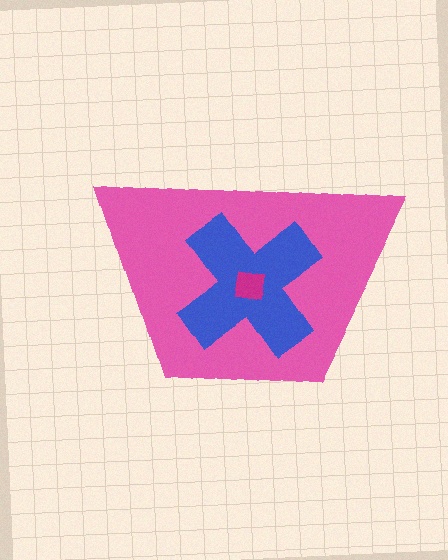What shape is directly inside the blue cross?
The magenta square.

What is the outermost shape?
The pink trapezoid.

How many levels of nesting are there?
3.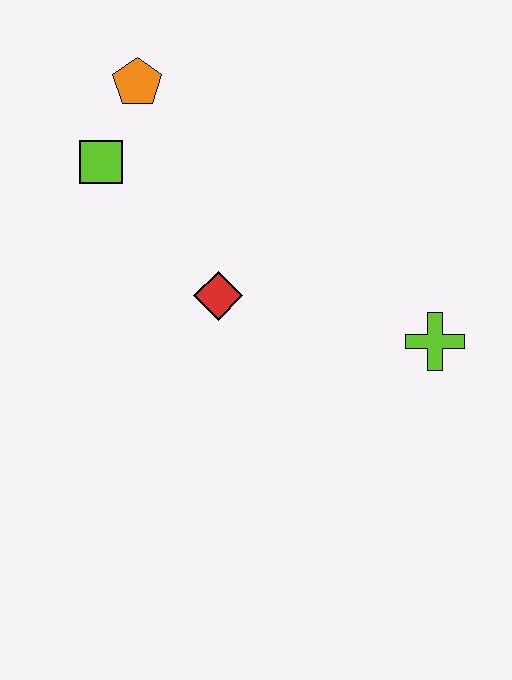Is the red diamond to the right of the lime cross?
No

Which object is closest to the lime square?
The orange pentagon is closest to the lime square.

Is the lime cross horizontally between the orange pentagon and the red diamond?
No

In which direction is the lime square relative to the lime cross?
The lime square is to the left of the lime cross.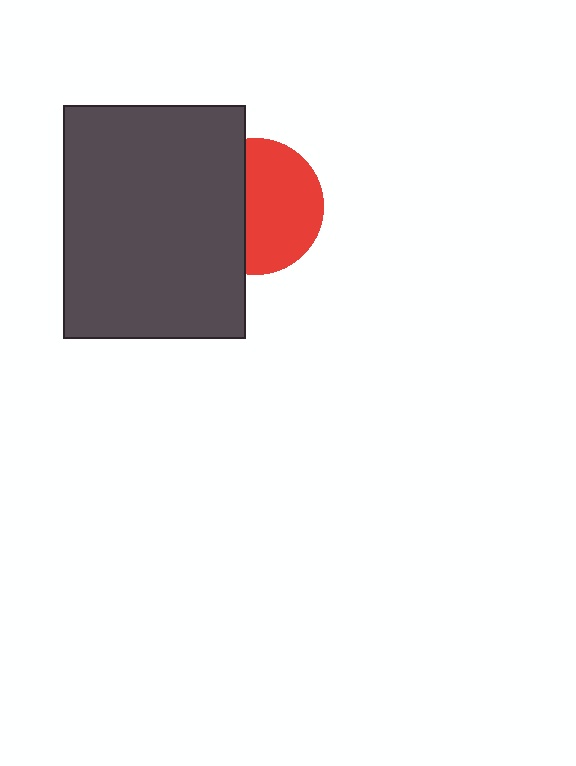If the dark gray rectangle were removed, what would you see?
You would see the complete red circle.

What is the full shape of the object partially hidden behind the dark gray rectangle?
The partially hidden object is a red circle.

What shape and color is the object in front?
The object in front is a dark gray rectangle.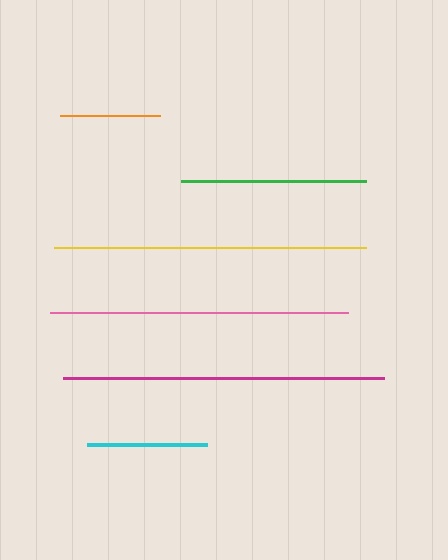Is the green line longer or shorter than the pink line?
The pink line is longer than the green line.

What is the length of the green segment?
The green segment is approximately 185 pixels long.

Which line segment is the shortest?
The orange line is the shortest at approximately 100 pixels.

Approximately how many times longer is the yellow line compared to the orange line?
The yellow line is approximately 3.1 times the length of the orange line.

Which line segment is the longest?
The magenta line is the longest at approximately 321 pixels.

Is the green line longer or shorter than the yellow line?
The yellow line is longer than the green line.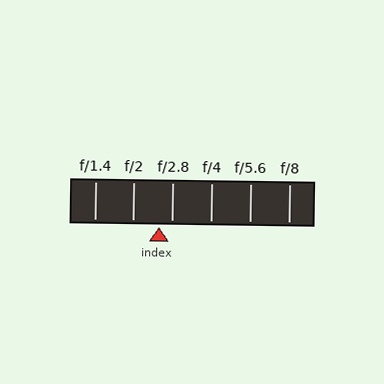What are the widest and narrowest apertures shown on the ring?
The widest aperture shown is f/1.4 and the narrowest is f/8.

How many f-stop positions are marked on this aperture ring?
There are 6 f-stop positions marked.